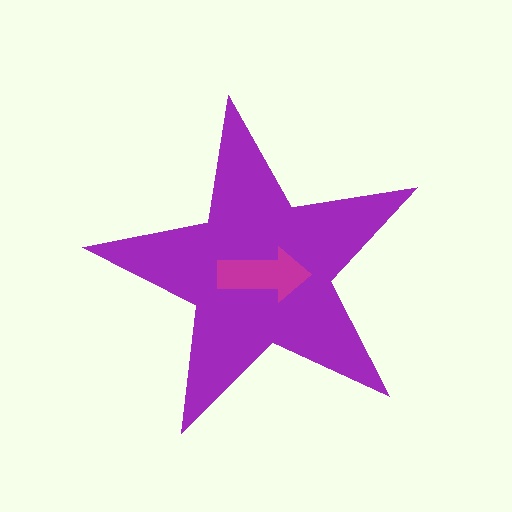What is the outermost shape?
The purple star.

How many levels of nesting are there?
2.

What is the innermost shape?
The magenta arrow.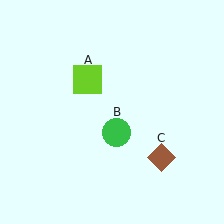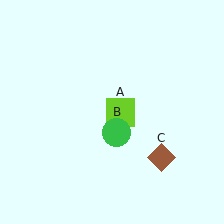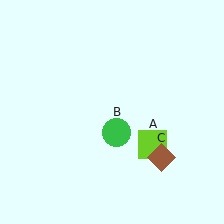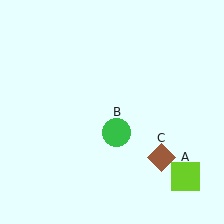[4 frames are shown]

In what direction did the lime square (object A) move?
The lime square (object A) moved down and to the right.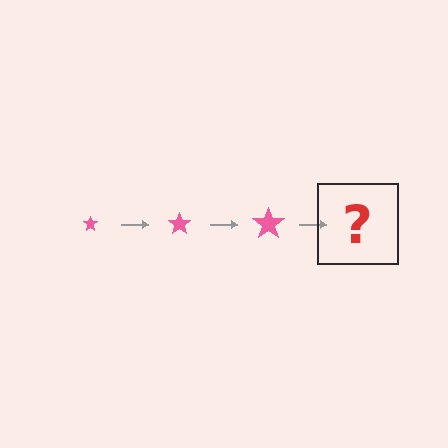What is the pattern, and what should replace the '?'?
The pattern is that the star gets progressively larger each step. The '?' should be a pink star, larger than the previous one.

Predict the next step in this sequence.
The next step is a pink star, larger than the previous one.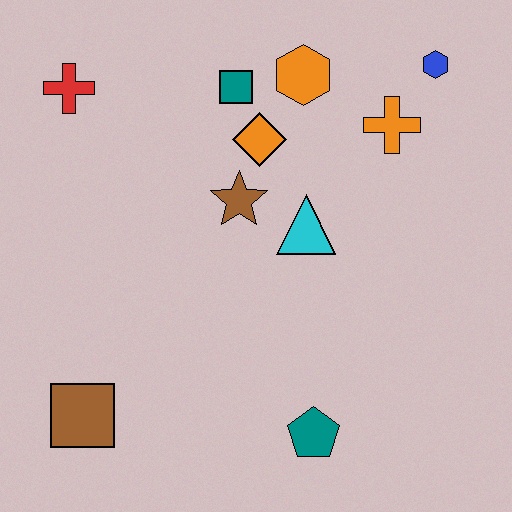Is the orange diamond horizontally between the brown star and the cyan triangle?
Yes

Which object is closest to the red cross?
The teal square is closest to the red cross.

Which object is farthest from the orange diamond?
The brown square is farthest from the orange diamond.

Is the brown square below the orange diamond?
Yes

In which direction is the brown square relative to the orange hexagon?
The brown square is below the orange hexagon.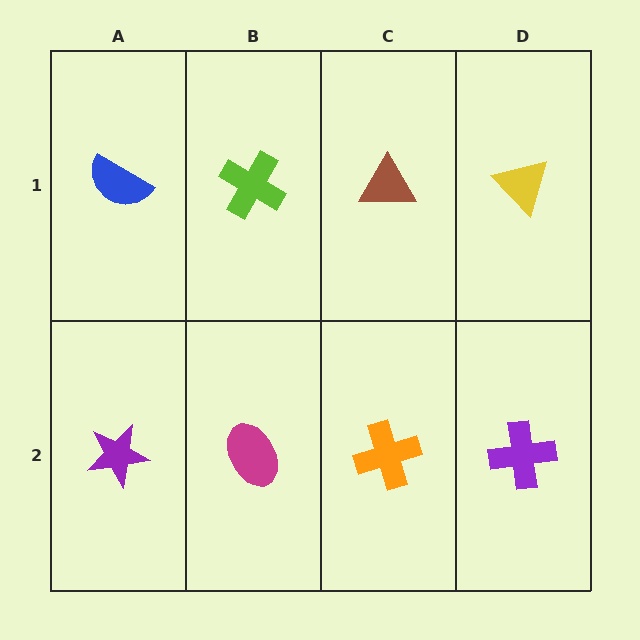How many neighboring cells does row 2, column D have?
2.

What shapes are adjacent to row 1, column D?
A purple cross (row 2, column D), a brown triangle (row 1, column C).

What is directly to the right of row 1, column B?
A brown triangle.